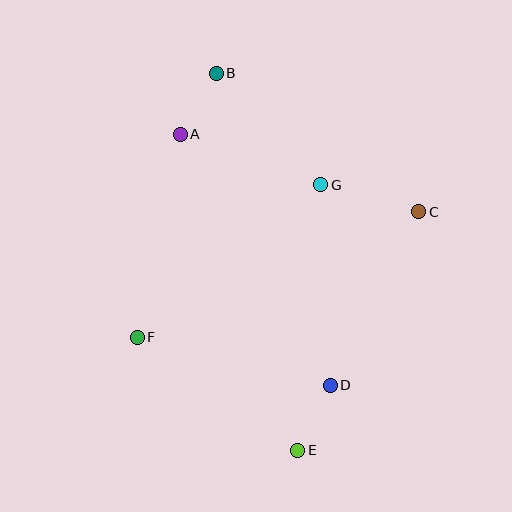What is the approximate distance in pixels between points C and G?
The distance between C and G is approximately 102 pixels.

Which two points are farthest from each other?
Points B and E are farthest from each other.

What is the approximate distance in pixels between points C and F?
The distance between C and F is approximately 308 pixels.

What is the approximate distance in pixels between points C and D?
The distance between C and D is approximately 195 pixels.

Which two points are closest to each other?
Points A and B are closest to each other.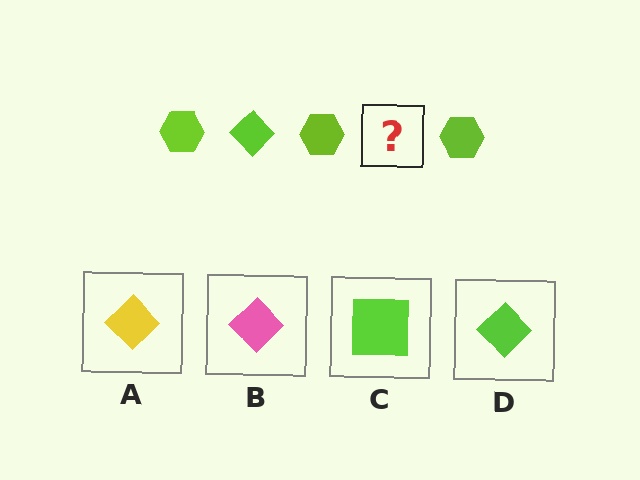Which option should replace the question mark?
Option D.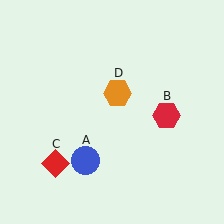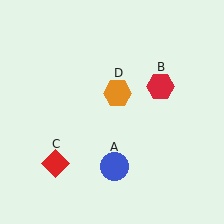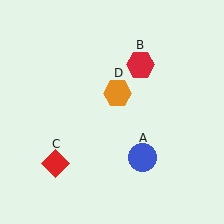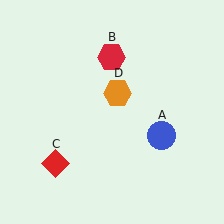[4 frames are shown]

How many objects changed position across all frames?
2 objects changed position: blue circle (object A), red hexagon (object B).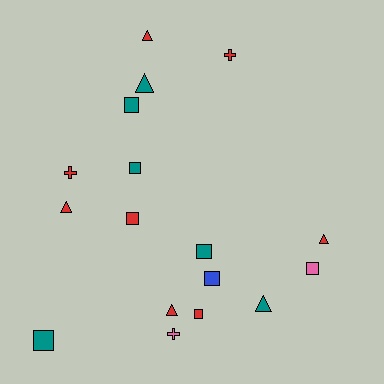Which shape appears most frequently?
Square, with 8 objects.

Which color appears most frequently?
Red, with 8 objects.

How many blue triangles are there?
There are no blue triangles.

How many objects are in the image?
There are 17 objects.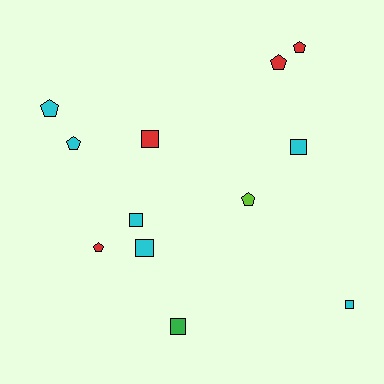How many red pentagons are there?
There are 3 red pentagons.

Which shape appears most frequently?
Pentagon, with 6 objects.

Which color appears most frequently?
Cyan, with 6 objects.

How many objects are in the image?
There are 12 objects.